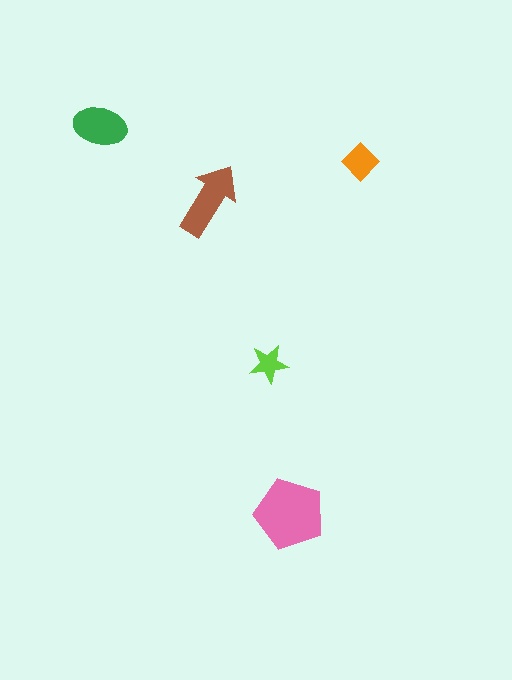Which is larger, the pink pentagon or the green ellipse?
The pink pentagon.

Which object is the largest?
The pink pentagon.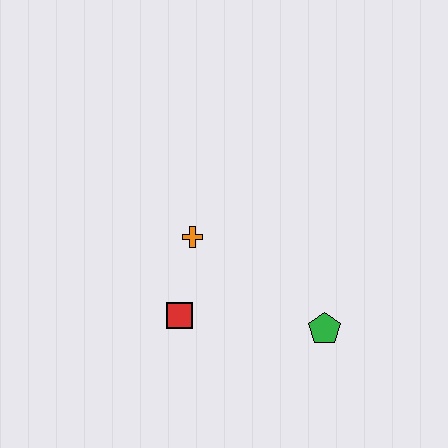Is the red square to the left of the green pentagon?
Yes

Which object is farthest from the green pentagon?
The orange cross is farthest from the green pentagon.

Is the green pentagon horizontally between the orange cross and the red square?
No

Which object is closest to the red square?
The orange cross is closest to the red square.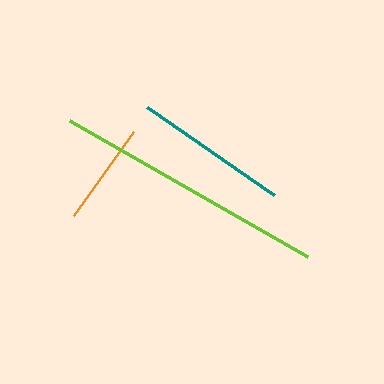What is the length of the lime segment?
The lime segment is approximately 274 pixels long.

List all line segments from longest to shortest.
From longest to shortest: lime, teal, orange.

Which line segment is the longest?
The lime line is the longest at approximately 274 pixels.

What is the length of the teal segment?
The teal segment is approximately 154 pixels long.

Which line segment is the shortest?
The orange line is the shortest at approximately 103 pixels.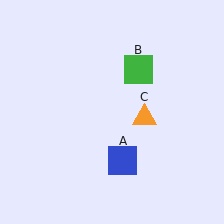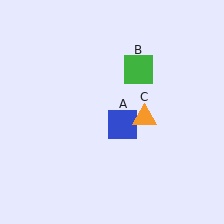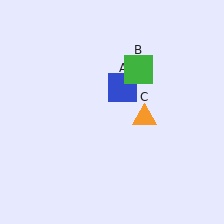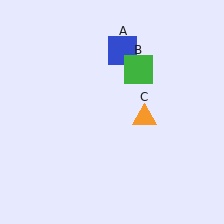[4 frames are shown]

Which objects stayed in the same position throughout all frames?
Green square (object B) and orange triangle (object C) remained stationary.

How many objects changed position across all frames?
1 object changed position: blue square (object A).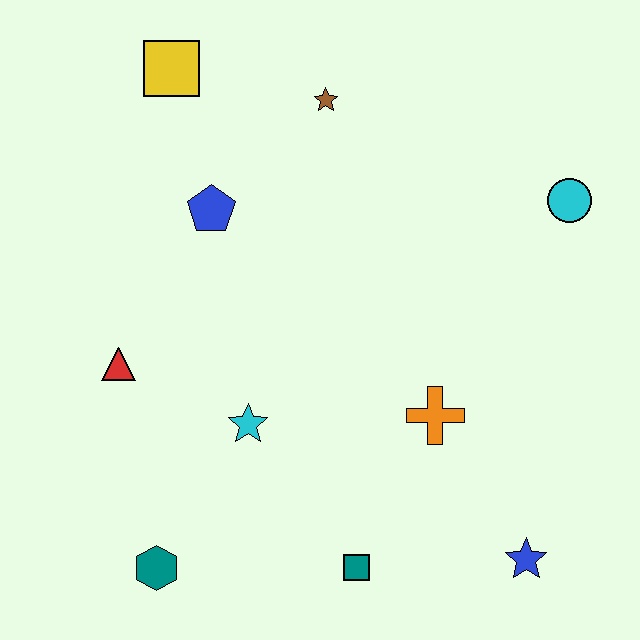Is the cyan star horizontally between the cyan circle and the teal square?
No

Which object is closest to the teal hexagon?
The cyan star is closest to the teal hexagon.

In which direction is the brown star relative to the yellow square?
The brown star is to the right of the yellow square.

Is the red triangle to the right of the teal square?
No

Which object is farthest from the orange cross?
The yellow square is farthest from the orange cross.